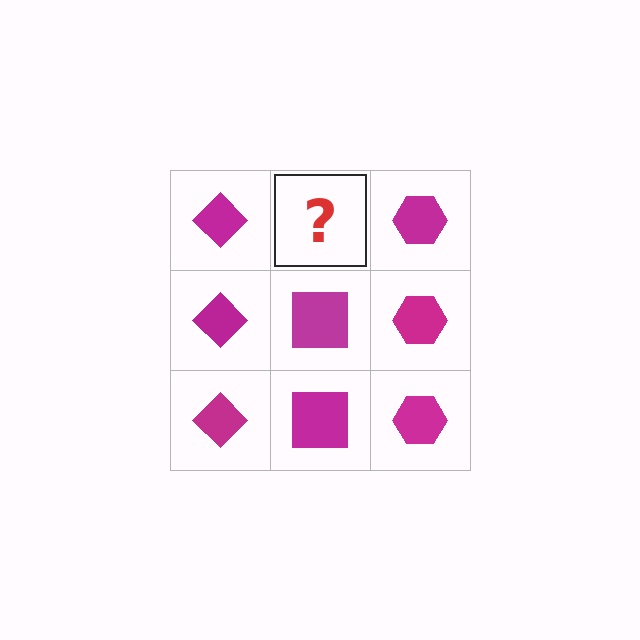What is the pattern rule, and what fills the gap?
The rule is that each column has a consistent shape. The gap should be filled with a magenta square.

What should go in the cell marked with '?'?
The missing cell should contain a magenta square.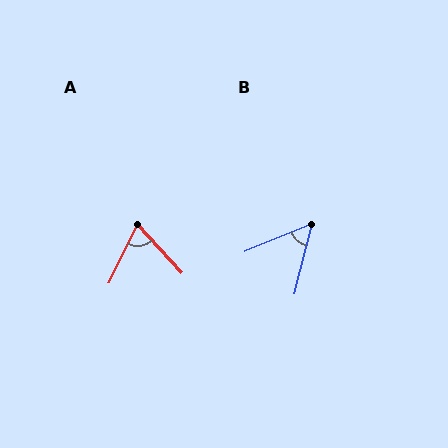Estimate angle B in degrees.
Approximately 53 degrees.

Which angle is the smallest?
B, at approximately 53 degrees.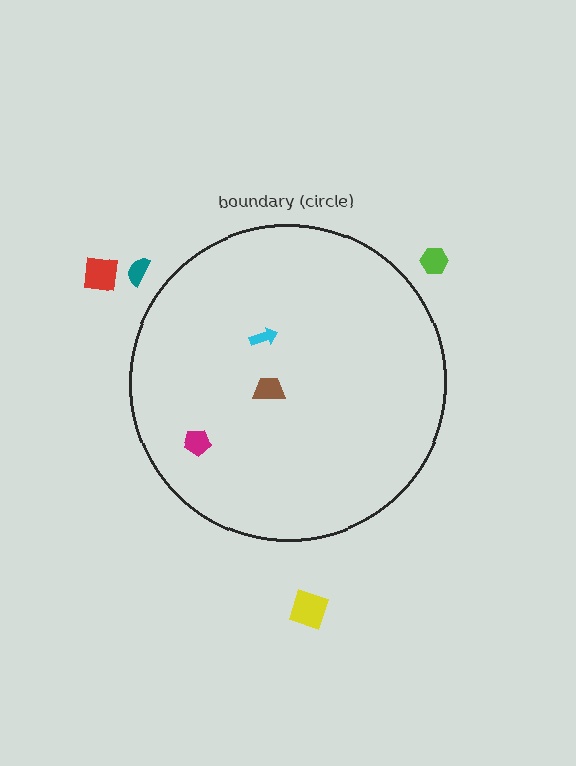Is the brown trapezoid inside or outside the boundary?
Inside.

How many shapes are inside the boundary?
3 inside, 4 outside.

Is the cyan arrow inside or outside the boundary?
Inside.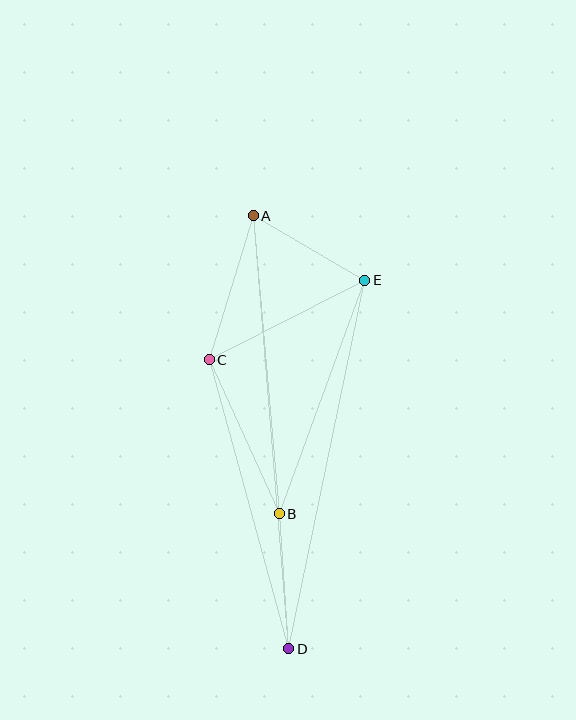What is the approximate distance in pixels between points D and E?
The distance between D and E is approximately 376 pixels.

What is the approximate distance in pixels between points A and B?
The distance between A and B is approximately 299 pixels.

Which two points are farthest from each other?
Points A and D are farthest from each other.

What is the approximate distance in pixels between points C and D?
The distance between C and D is approximately 300 pixels.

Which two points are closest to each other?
Points A and E are closest to each other.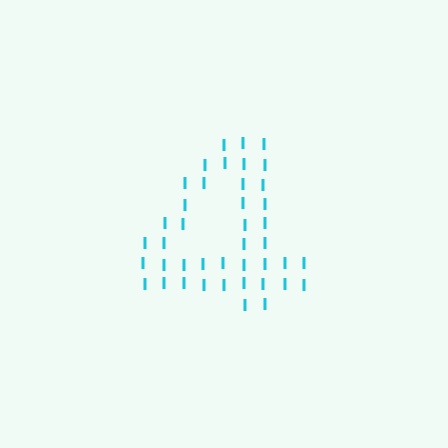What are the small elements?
The small elements are letter I's.